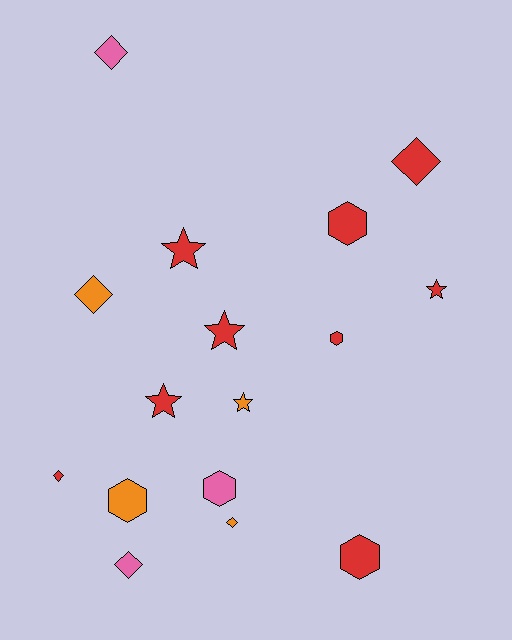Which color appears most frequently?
Red, with 9 objects.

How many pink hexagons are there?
There is 1 pink hexagon.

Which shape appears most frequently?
Diamond, with 6 objects.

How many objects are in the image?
There are 16 objects.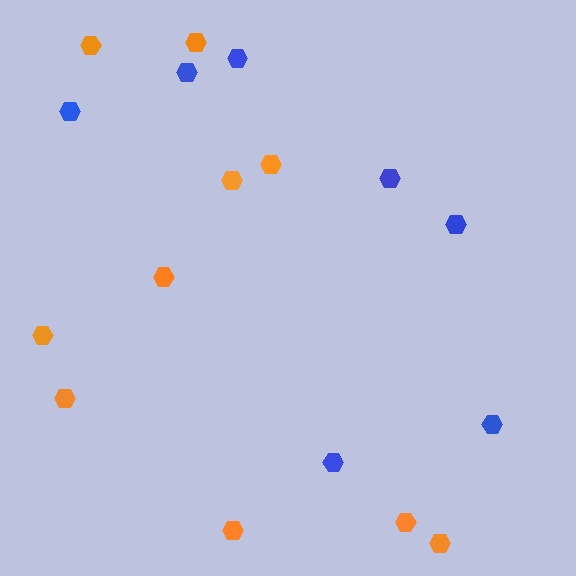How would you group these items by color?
There are 2 groups: one group of blue hexagons (7) and one group of orange hexagons (10).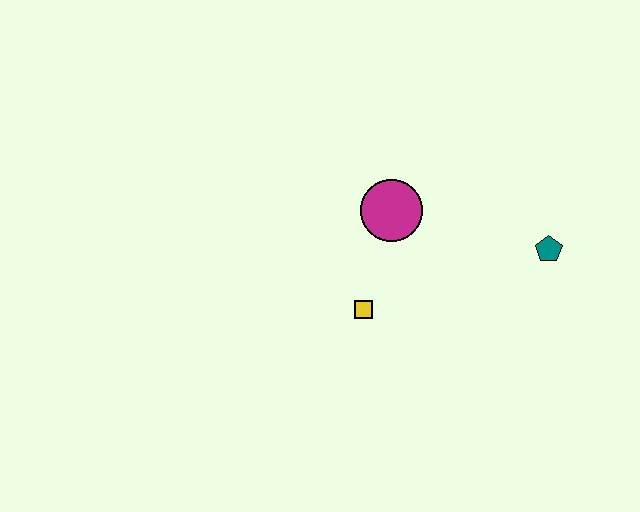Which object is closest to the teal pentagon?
The magenta circle is closest to the teal pentagon.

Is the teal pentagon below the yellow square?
No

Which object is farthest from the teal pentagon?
The yellow square is farthest from the teal pentagon.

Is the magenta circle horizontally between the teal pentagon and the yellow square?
Yes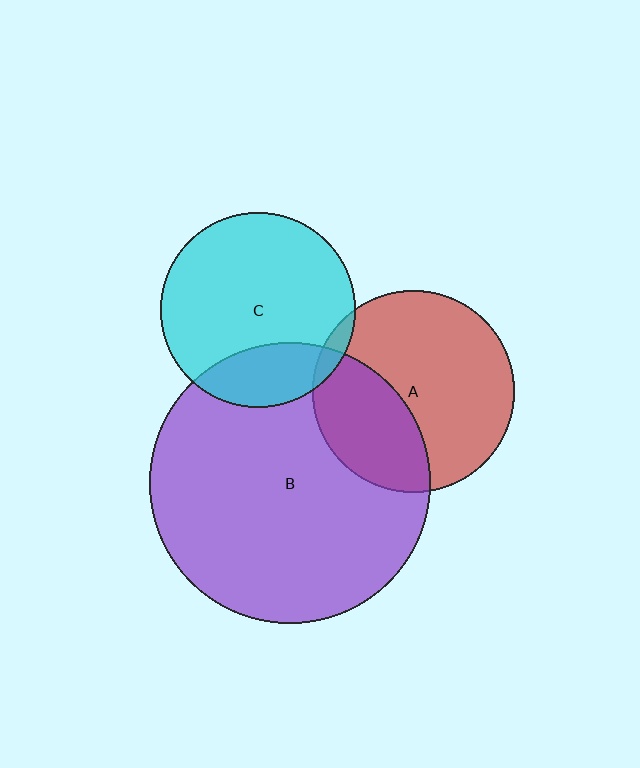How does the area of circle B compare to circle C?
Approximately 2.1 times.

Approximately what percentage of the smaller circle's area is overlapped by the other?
Approximately 35%.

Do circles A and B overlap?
Yes.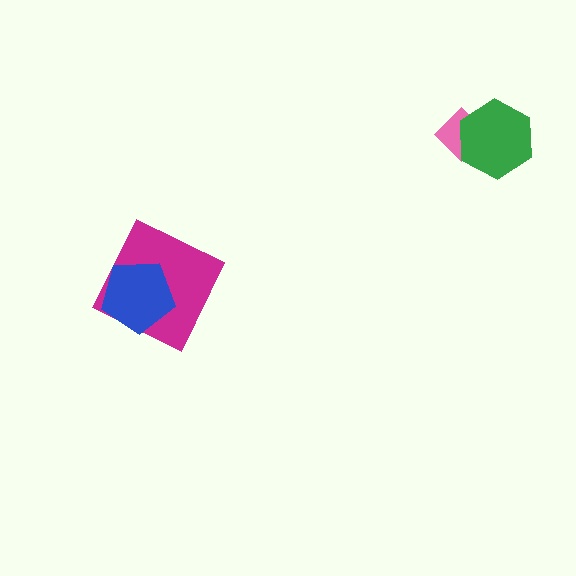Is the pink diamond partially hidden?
Yes, it is partially covered by another shape.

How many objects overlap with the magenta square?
1 object overlaps with the magenta square.